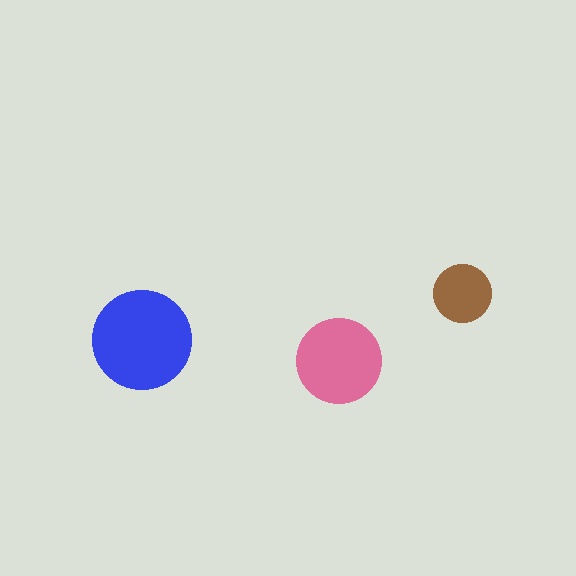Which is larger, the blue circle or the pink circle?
The blue one.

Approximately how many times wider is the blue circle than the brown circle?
About 1.5 times wider.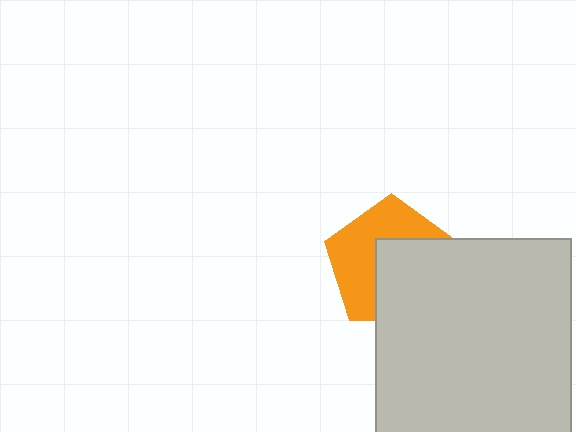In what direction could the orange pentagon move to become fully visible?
The orange pentagon could move toward the upper-left. That would shift it out from behind the light gray rectangle entirely.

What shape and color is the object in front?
The object in front is a light gray rectangle.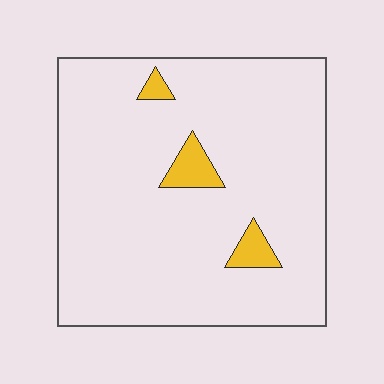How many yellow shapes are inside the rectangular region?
3.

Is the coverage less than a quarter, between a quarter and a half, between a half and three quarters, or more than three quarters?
Less than a quarter.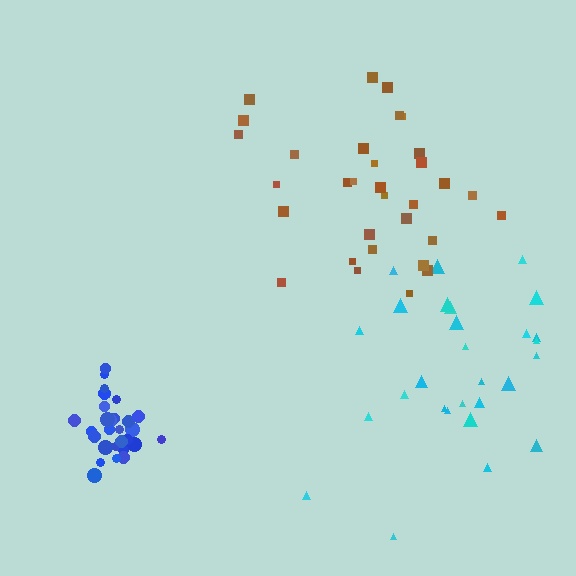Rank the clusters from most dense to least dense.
blue, brown, cyan.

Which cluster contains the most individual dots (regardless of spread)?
Brown (32).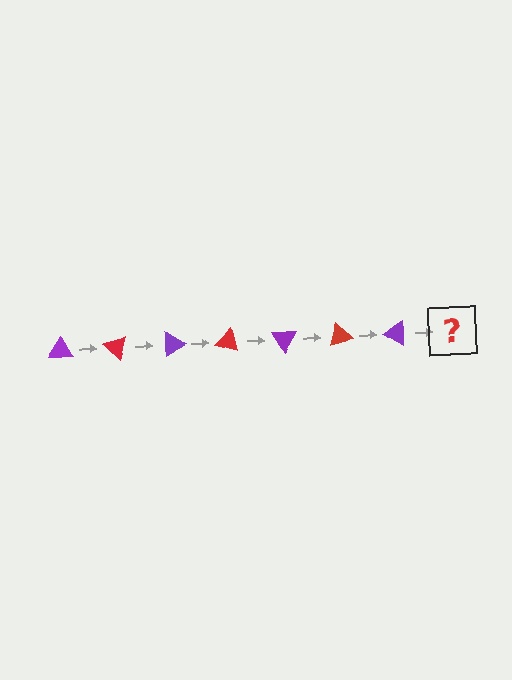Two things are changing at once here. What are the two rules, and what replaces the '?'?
The two rules are that it rotates 45 degrees each step and the color cycles through purple and red. The '?' should be a red triangle, rotated 315 degrees from the start.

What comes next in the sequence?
The next element should be a red triangle, rotated 315 degrees from the start.